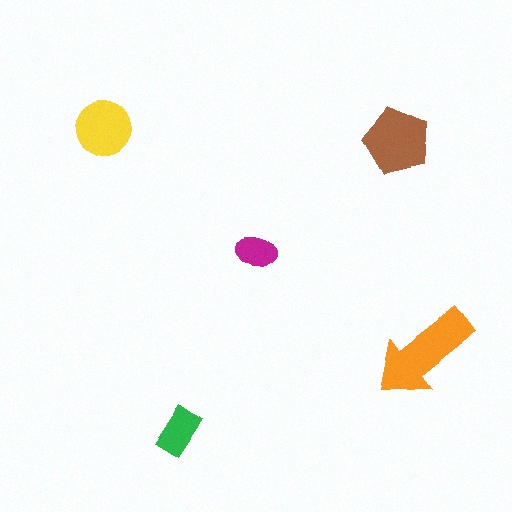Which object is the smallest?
The magenta ellipse.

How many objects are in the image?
There are 5 objects in the image.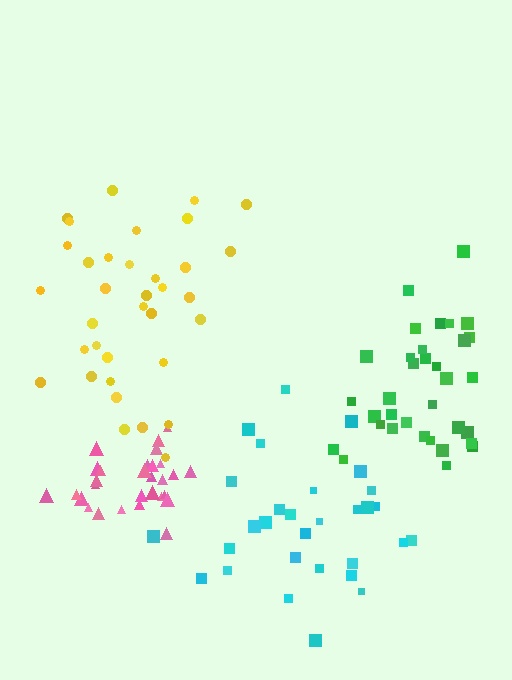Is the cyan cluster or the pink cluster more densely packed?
Pink.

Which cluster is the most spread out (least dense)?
Cyan.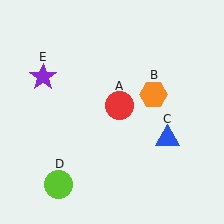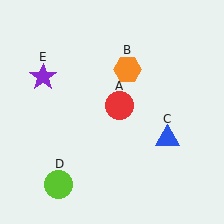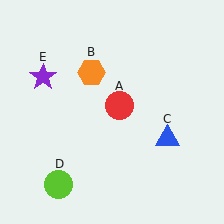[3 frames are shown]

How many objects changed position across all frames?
1 object changed position: orange hexagon (object B).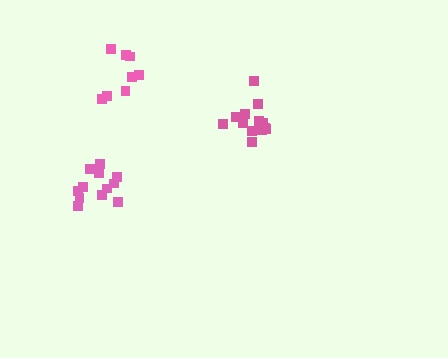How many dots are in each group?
Group 1: 13 dots, Group 2: 12 dots, Group 3: 8 dots (33 total).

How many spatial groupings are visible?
There are 3 spatial groupings.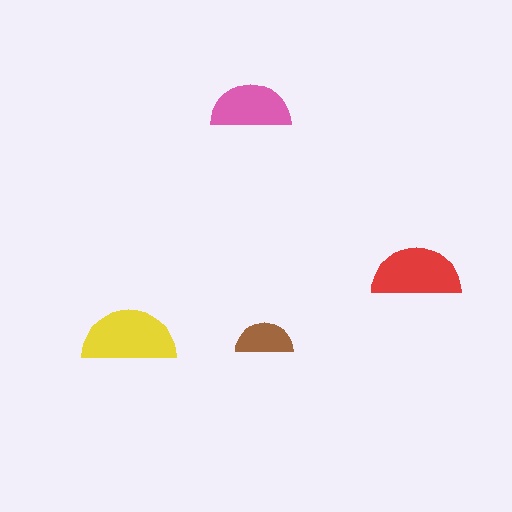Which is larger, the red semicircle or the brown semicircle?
The red one.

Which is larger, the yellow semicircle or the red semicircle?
The yellow one.